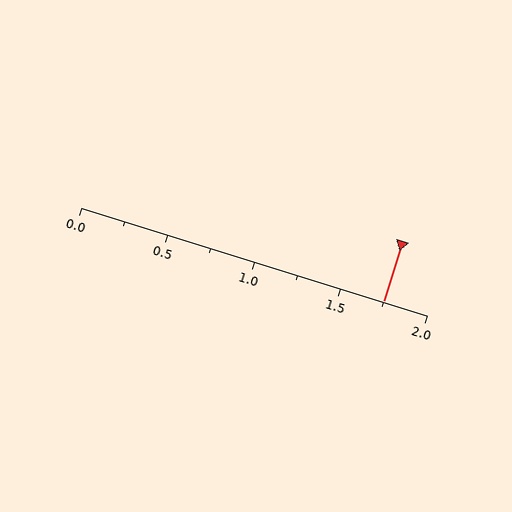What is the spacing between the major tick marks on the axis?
The major ticks are spaced 0.5 apart.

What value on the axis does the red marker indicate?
The marker indicates approximately 1.75.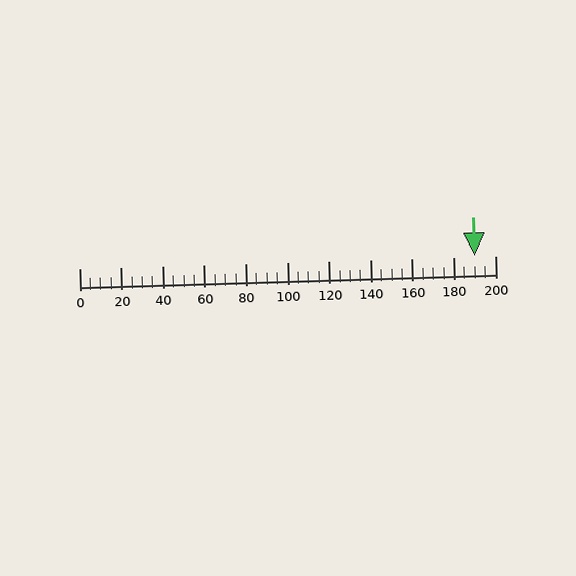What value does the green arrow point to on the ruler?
The green arrow points to approximately 190.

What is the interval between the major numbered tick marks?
The major tick marks are spaced 20 units apart.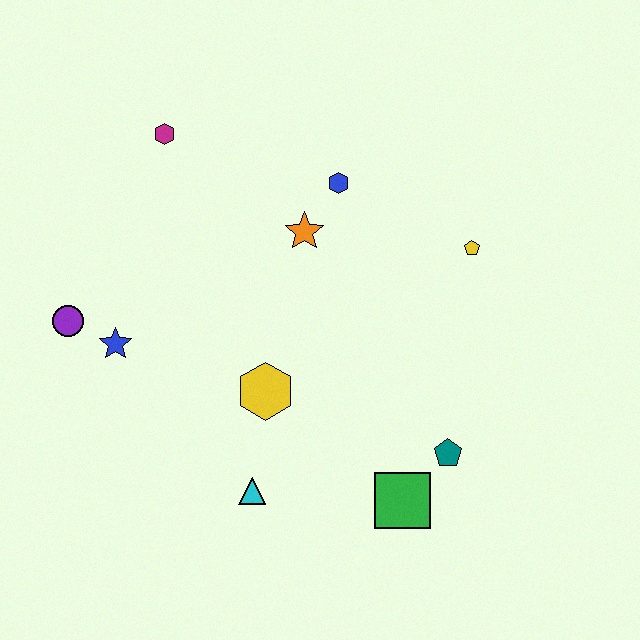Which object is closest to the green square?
The teal pentagon is closest to the green square.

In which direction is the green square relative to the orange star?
The green square is below the orange star.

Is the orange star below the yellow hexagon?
No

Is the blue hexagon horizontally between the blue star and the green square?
Yes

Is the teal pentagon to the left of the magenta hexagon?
No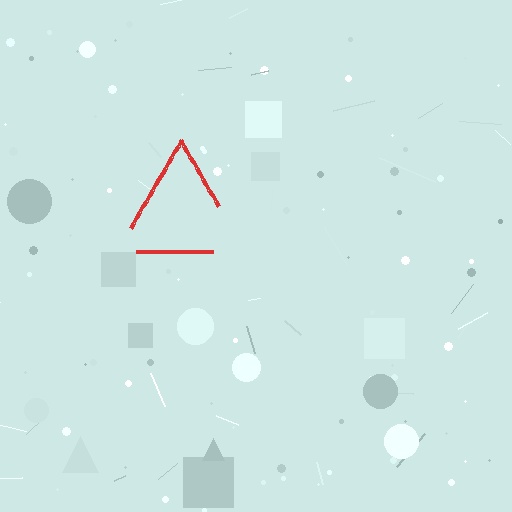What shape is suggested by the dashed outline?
The dashed outline suggests a triangle.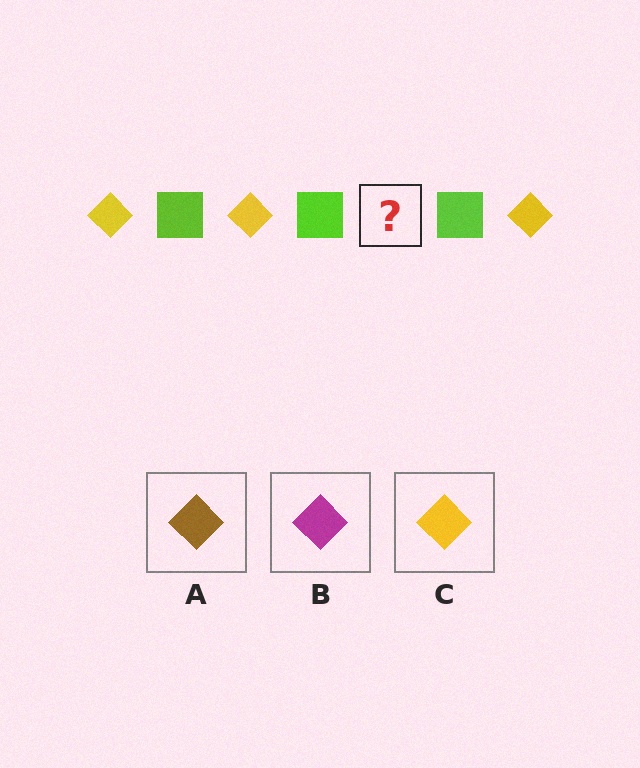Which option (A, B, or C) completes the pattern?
C.